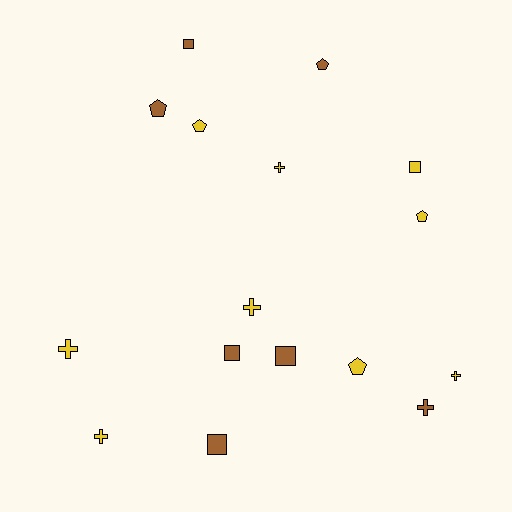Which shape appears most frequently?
Cross, with 6 objects.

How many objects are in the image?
There are 16 objects.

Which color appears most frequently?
Yellow, with 9 objects.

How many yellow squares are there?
There is 1 yellow square.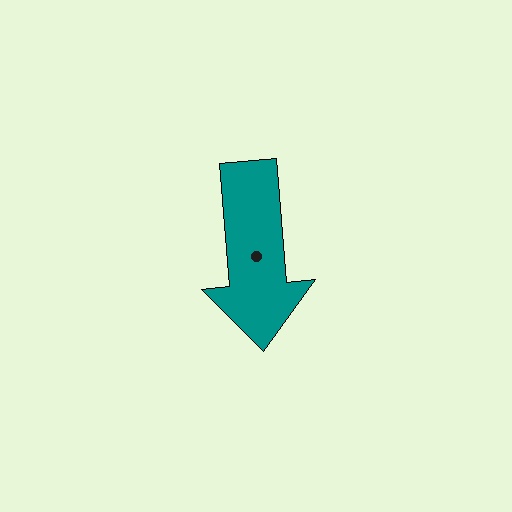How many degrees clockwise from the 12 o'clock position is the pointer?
Approximately 175 degrees.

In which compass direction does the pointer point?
South.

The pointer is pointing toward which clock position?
Roughly 6 o'clock.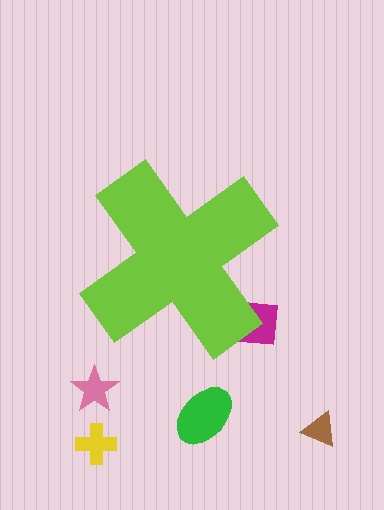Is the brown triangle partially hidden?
No, the brown triangle is fully visible.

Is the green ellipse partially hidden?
No, the green ellipse is fully visible.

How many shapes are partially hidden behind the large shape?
1 shape is partially hidden.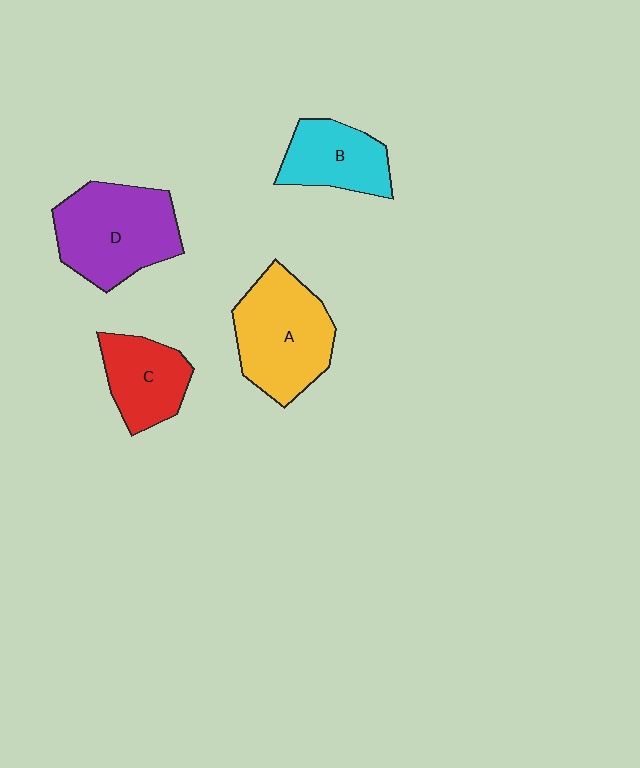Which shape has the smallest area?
Shape C (red).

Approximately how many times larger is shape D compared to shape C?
Approximately 1.6 times.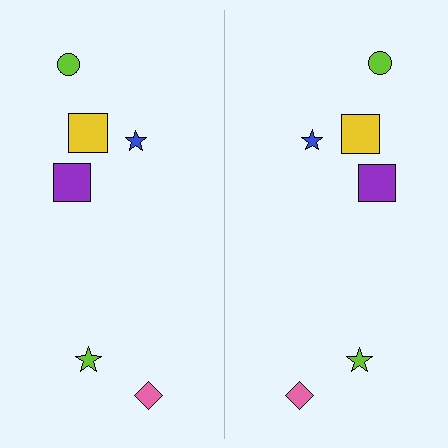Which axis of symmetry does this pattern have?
The pattern has a vertical axis of symmetry running through the center of the image.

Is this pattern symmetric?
Yes, this pattern has bilateral (reflection) symmetry.